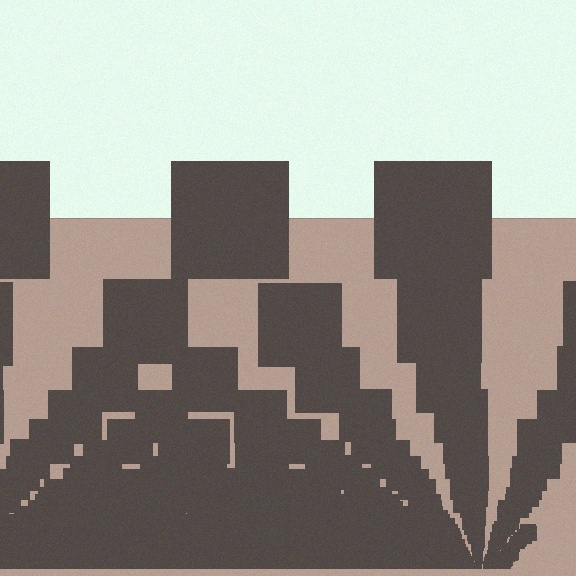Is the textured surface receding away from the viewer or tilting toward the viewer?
The surface appears to tilt toward the viewer. Texture elements get larger and sparser toward the top.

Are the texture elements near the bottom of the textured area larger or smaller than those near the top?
Smaller. The gradient is inverted — elements near the bottom are smaller and denser.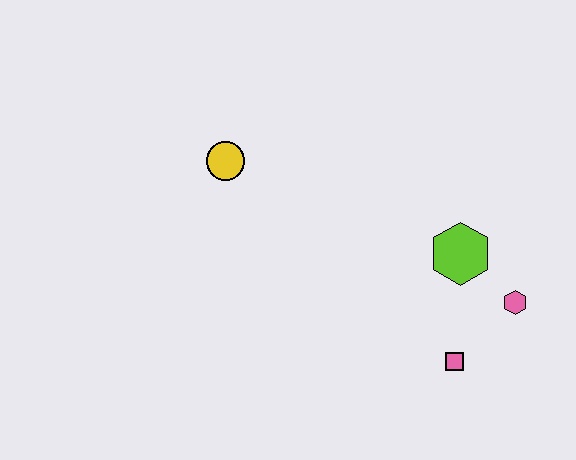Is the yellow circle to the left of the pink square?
Yes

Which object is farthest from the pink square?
The yellow circle is farthest from the pink square.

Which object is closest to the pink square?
The pink hexagon is closest to the pink square.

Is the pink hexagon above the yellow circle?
No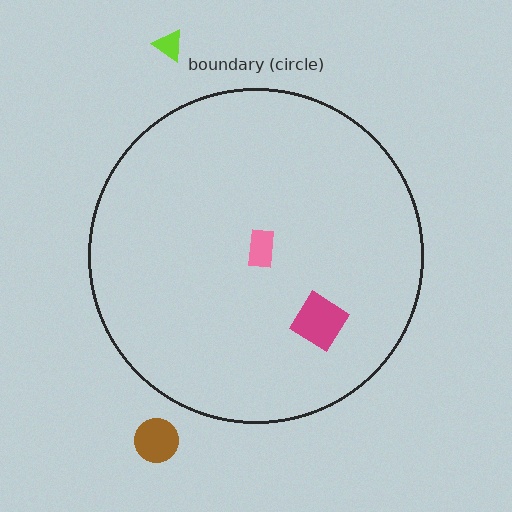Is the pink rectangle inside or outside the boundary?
Inside.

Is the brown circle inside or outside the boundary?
Outside.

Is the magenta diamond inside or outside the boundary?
Inside.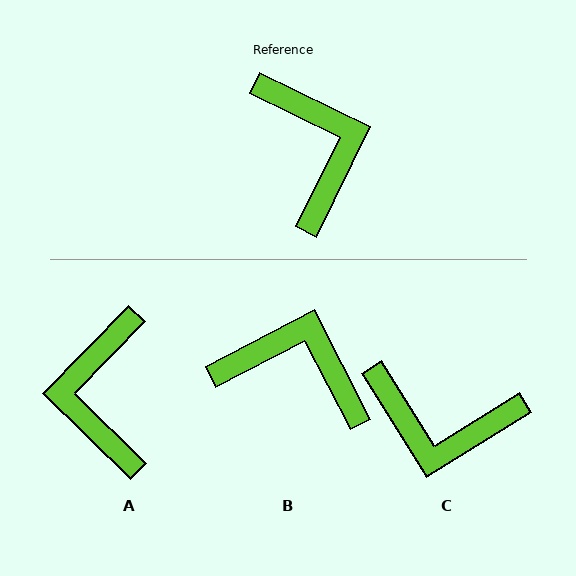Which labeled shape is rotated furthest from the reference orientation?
A, about 162 degrees away.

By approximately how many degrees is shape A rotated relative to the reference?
Approximately 162 degrees counter-clockwise.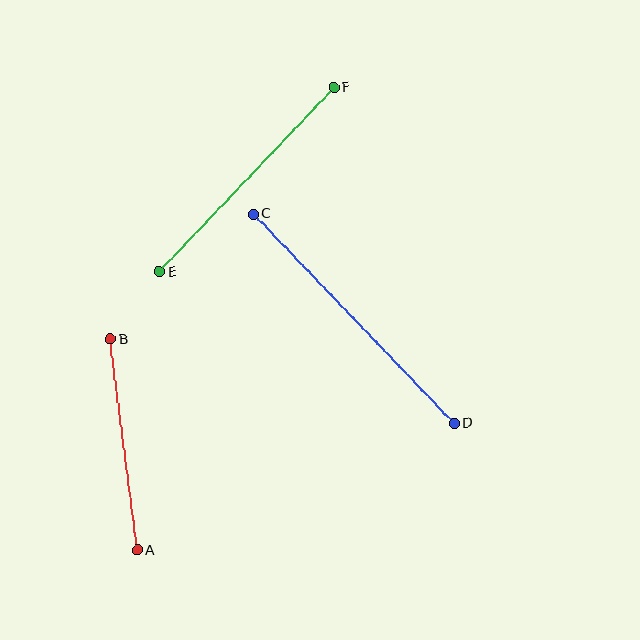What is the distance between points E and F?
The distance is approximately 254 pixels.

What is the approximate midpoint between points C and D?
The midpoint is at approximately (354, 319) pixels.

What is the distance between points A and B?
The distance is approximately 213 pixels.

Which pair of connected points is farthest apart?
Points C and D are farthest apart.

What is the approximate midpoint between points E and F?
The midpoint is at approximately (246, 180) pixels.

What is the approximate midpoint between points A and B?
The midpoint is at approximately (124, 445) pixels.